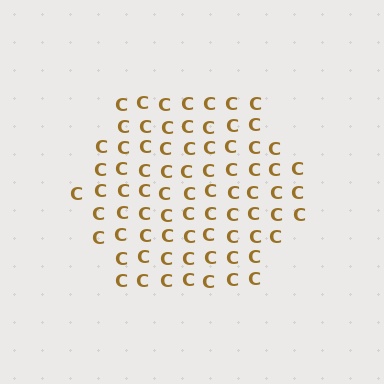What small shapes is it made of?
It is made of small letter C's.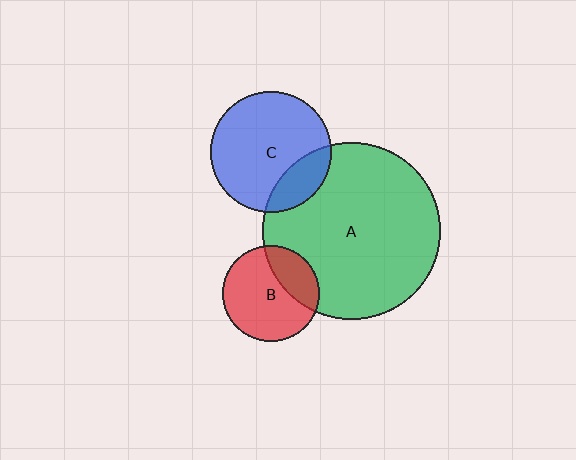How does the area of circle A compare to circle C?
Approximately 2.1 times.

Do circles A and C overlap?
Yes.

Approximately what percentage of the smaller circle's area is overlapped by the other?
Approximately 20%.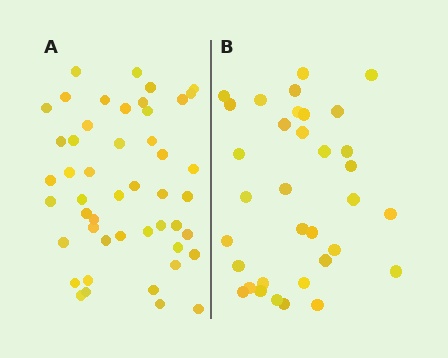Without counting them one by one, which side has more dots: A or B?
Region A (the left region) has more dots.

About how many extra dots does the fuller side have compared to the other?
Region A has approximately 15 more dots than region B.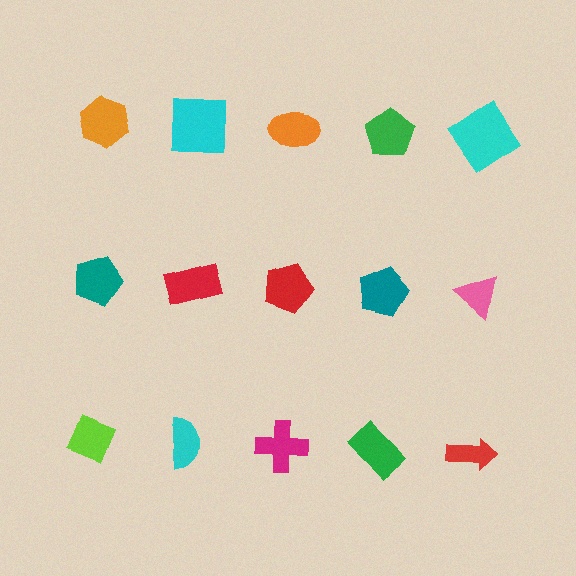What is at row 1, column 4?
A green pentagon.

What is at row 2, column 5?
A pink triangle.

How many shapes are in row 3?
5 shapes.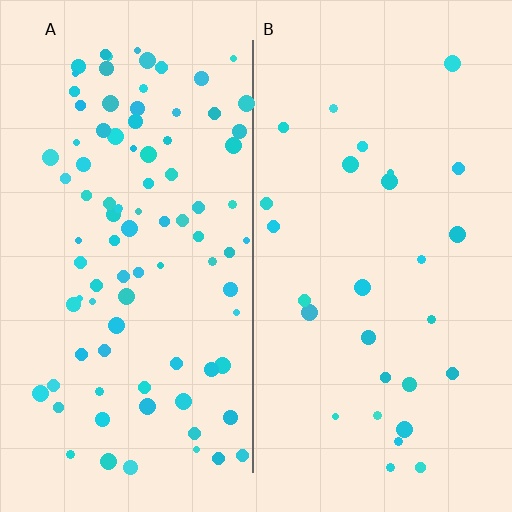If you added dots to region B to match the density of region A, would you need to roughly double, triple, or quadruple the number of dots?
Approximately triple.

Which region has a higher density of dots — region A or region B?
A (the left).